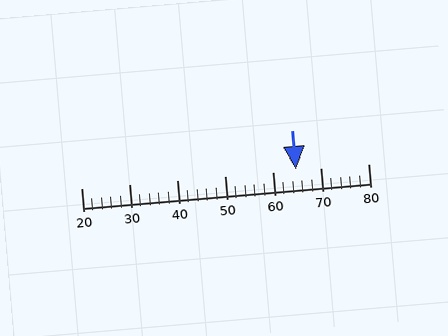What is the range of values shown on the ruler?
The ruler shows values from 20 to 80.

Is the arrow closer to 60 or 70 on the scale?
The arrow is closer to 60.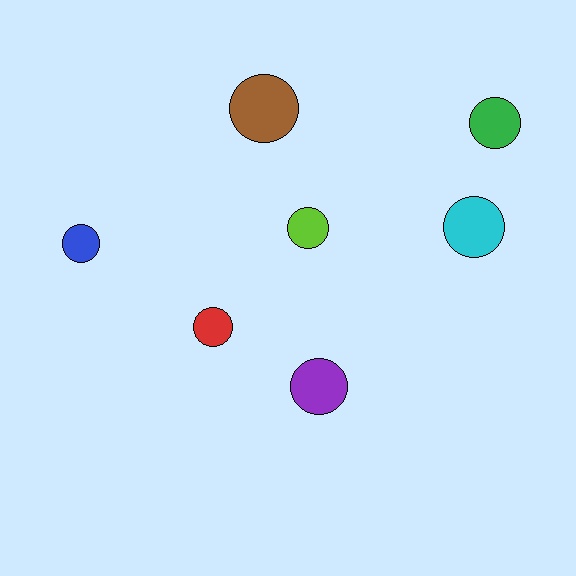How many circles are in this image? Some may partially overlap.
There are 7 circles.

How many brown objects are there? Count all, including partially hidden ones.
There is 1 brown object.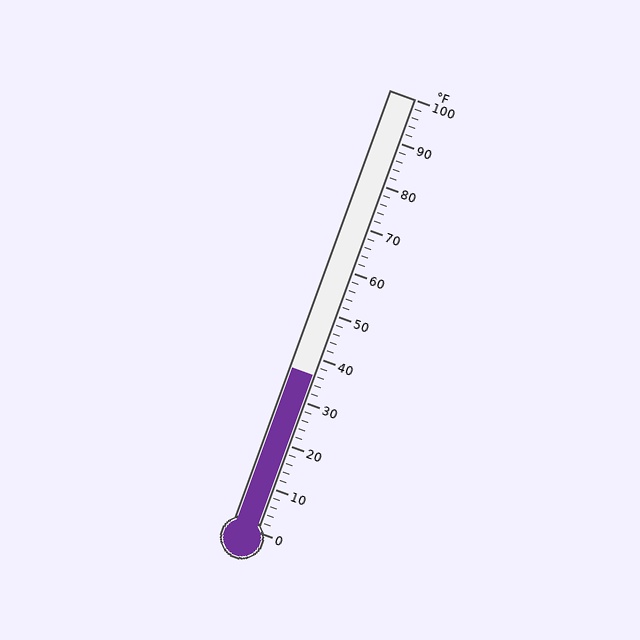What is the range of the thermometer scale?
The thermometer scale ranges from 0°F to 100°F.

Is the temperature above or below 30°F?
The temperature is above 30°F.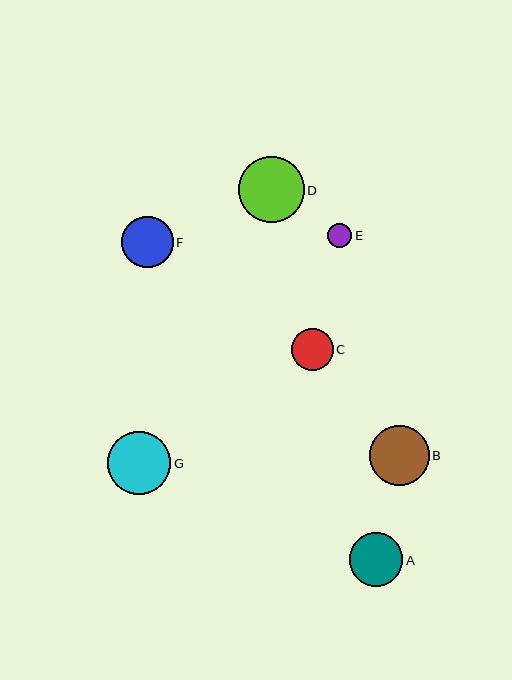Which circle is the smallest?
Circle E is the smallest with a size of approximately 24 pixels.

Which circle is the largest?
Circle D is the largest with a size of approximately 66 pixels.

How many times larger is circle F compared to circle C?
Circle F is approximately 1.2 times the size of circle C.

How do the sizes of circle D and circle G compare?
Circle D and circle G are approximately the same size.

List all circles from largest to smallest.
From largest to smallest: D, G, B, A, F, C, E.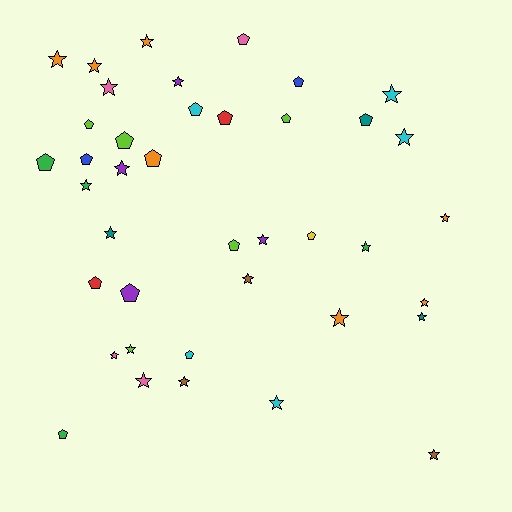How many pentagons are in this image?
There are 17 pentagons.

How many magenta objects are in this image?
There are no magenta objects.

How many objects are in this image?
There are 40 objects.